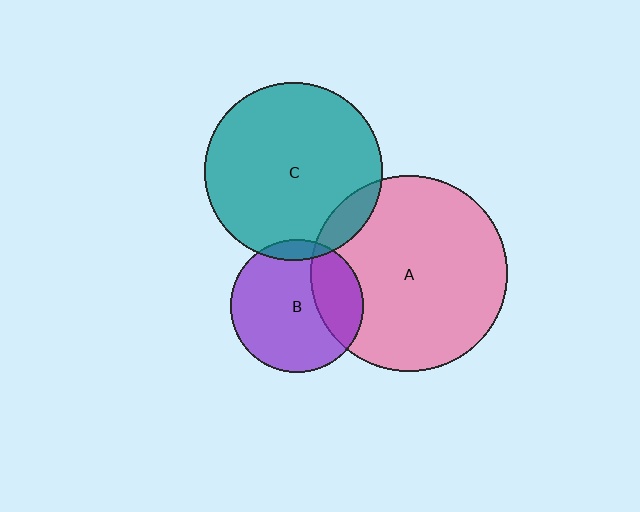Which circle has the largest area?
Circle A (pink).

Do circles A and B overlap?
Yes.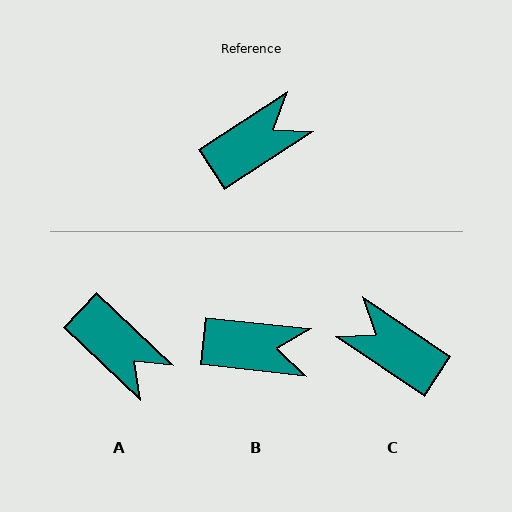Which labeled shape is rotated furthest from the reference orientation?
C, about 113 degrees away.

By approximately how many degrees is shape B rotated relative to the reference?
Approximately 39 degrees clockwise.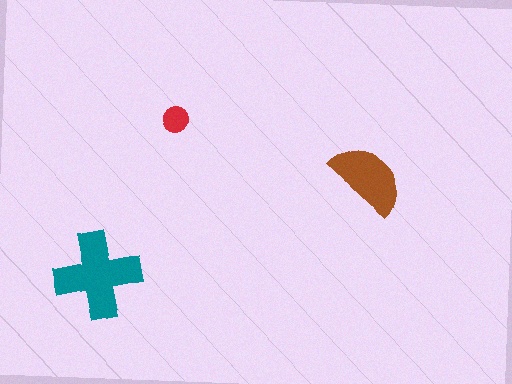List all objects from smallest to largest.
The red circle, the brown semicircle, the teal cross.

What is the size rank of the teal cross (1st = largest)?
1st.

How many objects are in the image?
There are 3 objects in the image.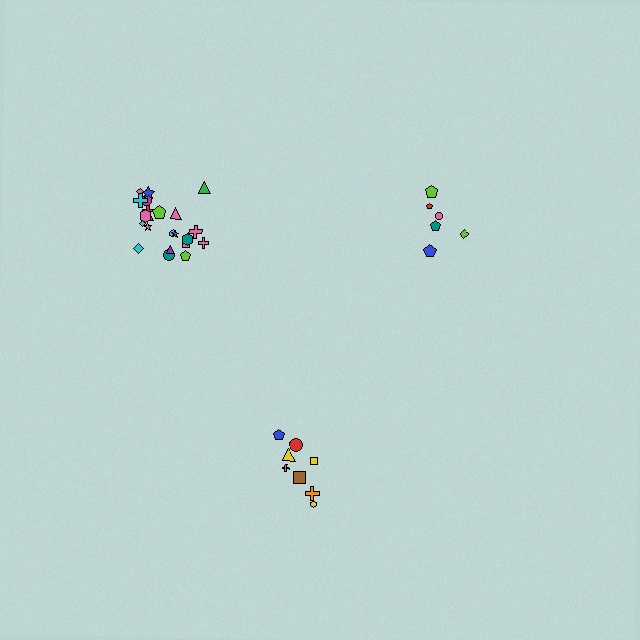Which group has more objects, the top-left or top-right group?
The top-left group.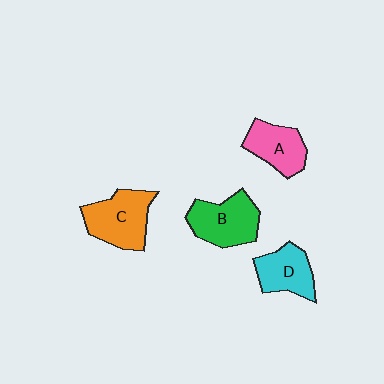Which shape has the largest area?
Shape C (orange).